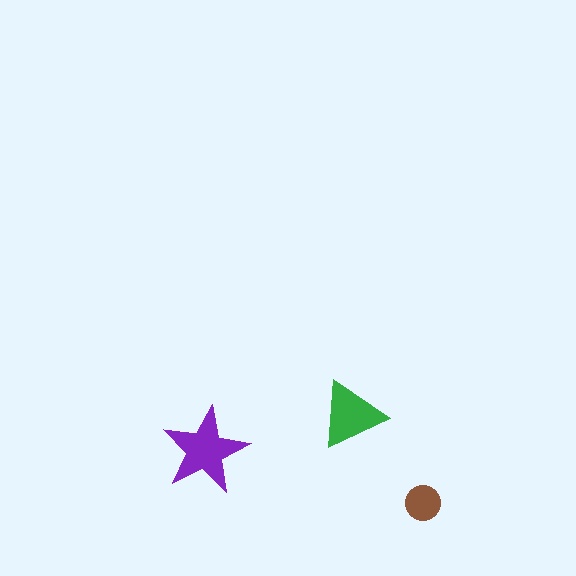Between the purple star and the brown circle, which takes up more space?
The purple star.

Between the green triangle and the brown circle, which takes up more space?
The green triangle.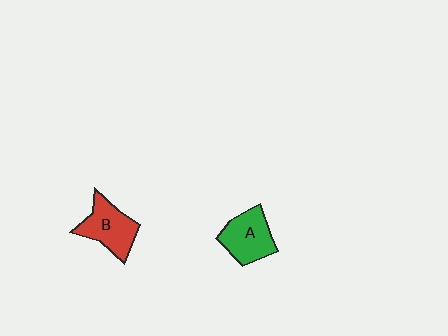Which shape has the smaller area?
Shape A (green).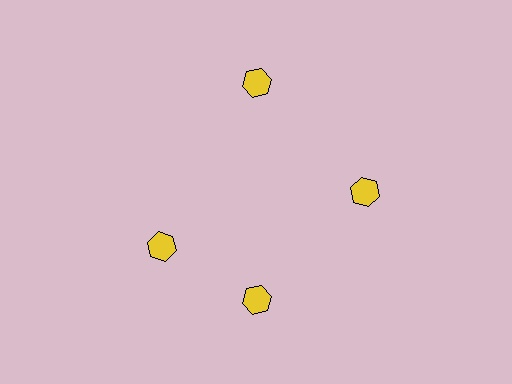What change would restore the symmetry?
The symmetry would be restored by rotating it back into even spacing with its neighbors so that all 4 hexagons sit at equal angles and equal distance from the center.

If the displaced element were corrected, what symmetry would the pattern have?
It would have 4-fold rotational symmetry — the pattern would map onto itself every 90 degrees.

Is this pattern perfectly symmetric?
No. The 4 yellow hexagons are arranged in a ring, but one element near the 9 o'clock position is rotated out of alignment along the ring, breaking the 4-fold rotational symmetry.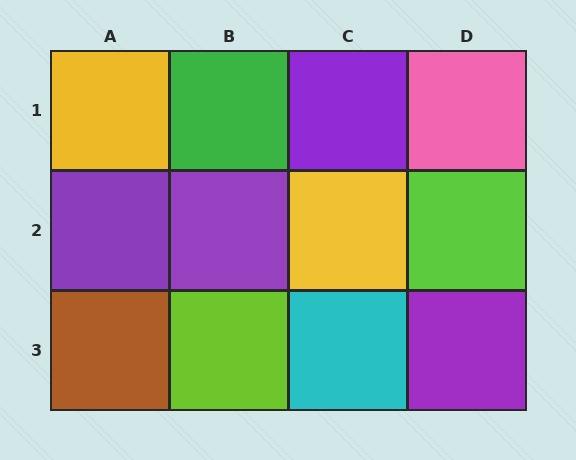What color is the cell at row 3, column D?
Purple.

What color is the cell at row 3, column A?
Brown.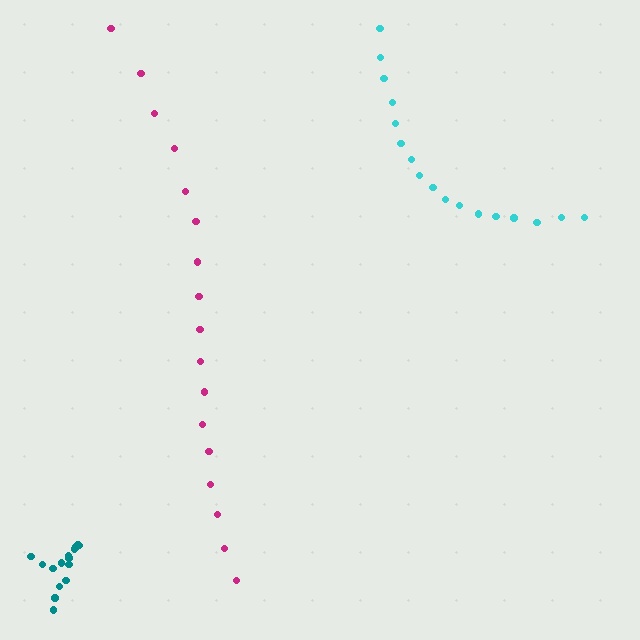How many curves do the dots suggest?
There are 3 distinct paths.